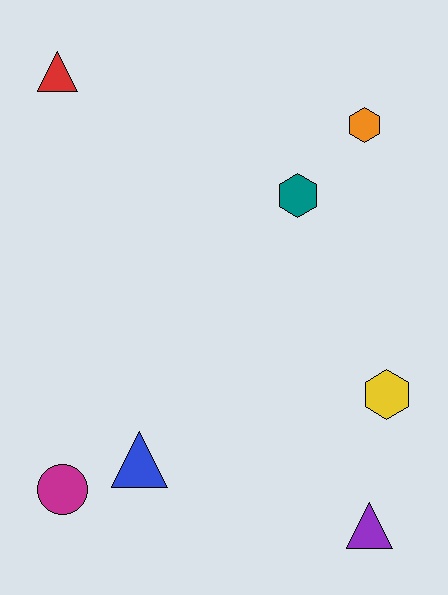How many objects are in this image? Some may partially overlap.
There are 7 objects.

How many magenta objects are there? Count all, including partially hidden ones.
There is 1 magenta object.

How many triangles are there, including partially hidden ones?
There are 3 triangles.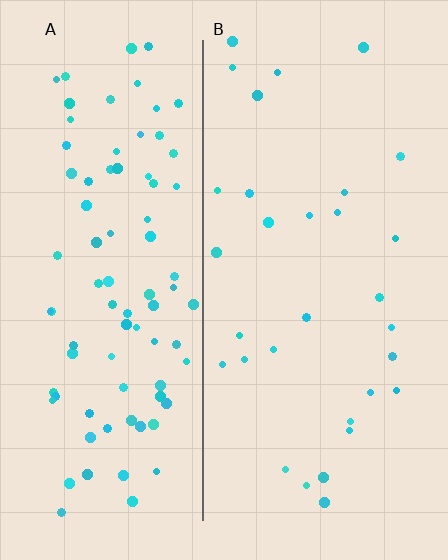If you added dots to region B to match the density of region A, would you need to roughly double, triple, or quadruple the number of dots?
Approximately triple.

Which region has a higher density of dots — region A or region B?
A (the left).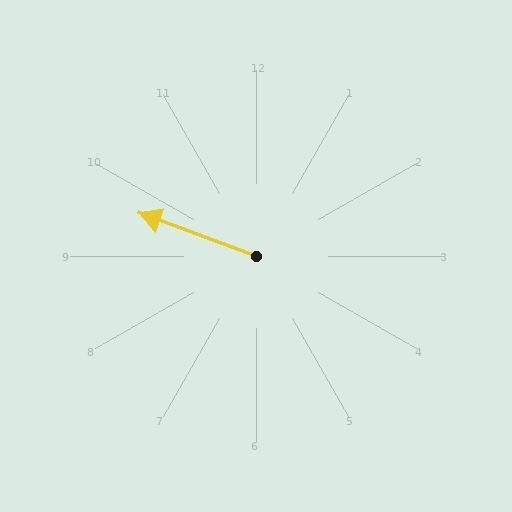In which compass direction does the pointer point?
West.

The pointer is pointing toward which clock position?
Roughly 10 o'clock.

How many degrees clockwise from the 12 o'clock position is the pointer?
Approximately 290 degrees.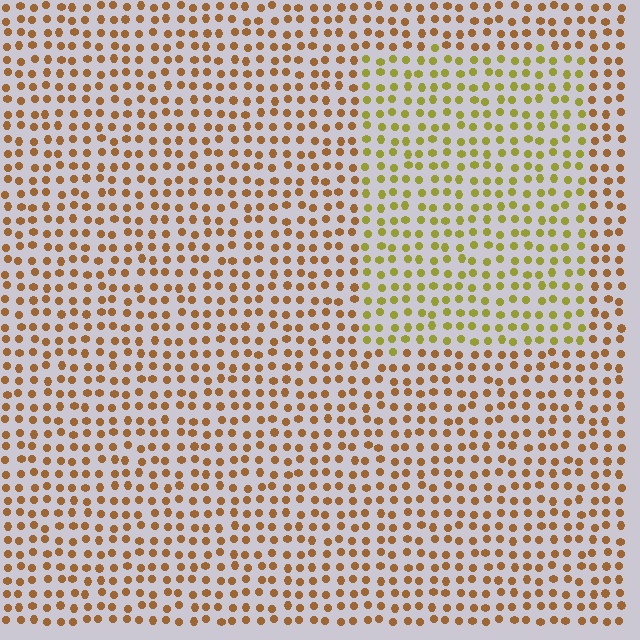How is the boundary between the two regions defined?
The boundary is defined purely by a slight shift in hue (about 36 degrees). Spacing, size, and orientation are identical on both sides.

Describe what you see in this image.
The image is filled with small brown elements in a uniform arrangement. A rectangle-shaped region is visible where the elements are tinted to a slightly different hue, forming a subtle color boundary.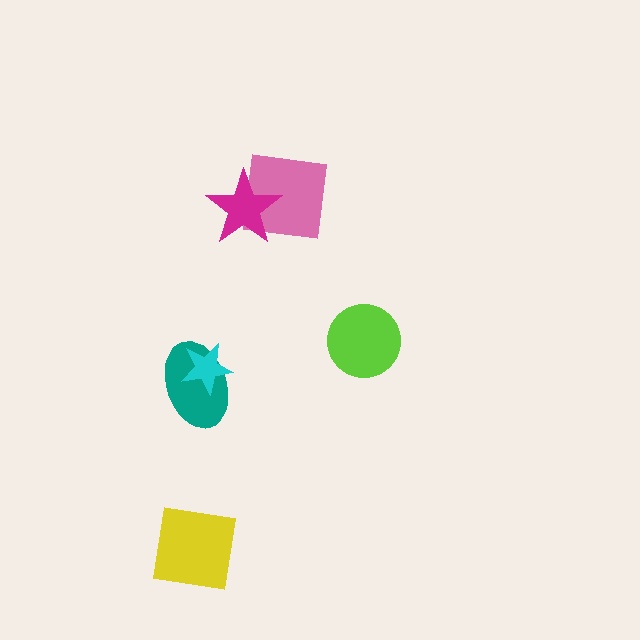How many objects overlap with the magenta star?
1 object overlaps with the magenta star.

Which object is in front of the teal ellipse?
The cyan star is in front of the teal ellipse.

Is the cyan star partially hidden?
No, no other shape covers it.